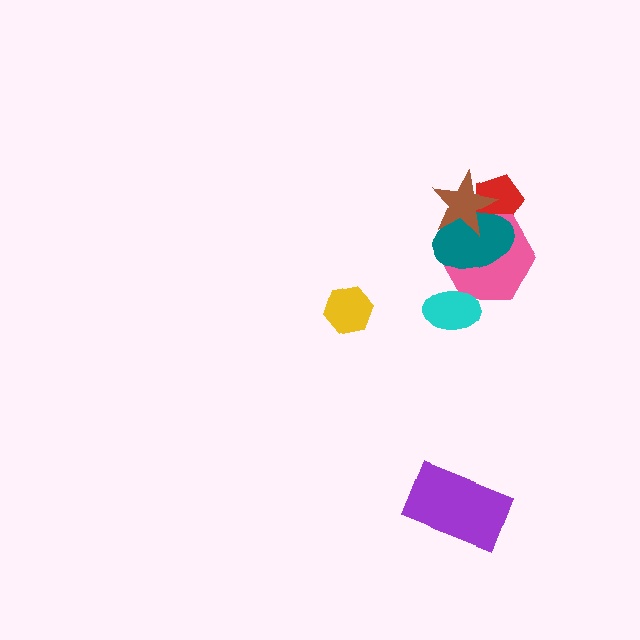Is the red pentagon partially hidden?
Yes, it is partially covered by another shape.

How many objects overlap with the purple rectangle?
0 objects overlap with the purple rectangle.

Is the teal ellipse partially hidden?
Yes, it is partially covered by another shape.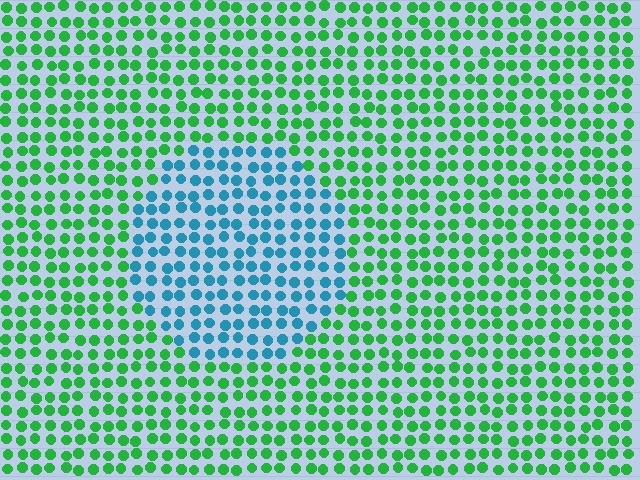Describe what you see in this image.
The image is filled with small green elements in a uniform arrangement. A circle-shaped region is visible where the elements are tinted to a slightly different hue, forming a subtle color boundary.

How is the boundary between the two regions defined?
The boundary is defined purely by a slight shift in hue (about 63 degrees). Spacing, size, and orientation are identical on both sides.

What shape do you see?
I see a circle.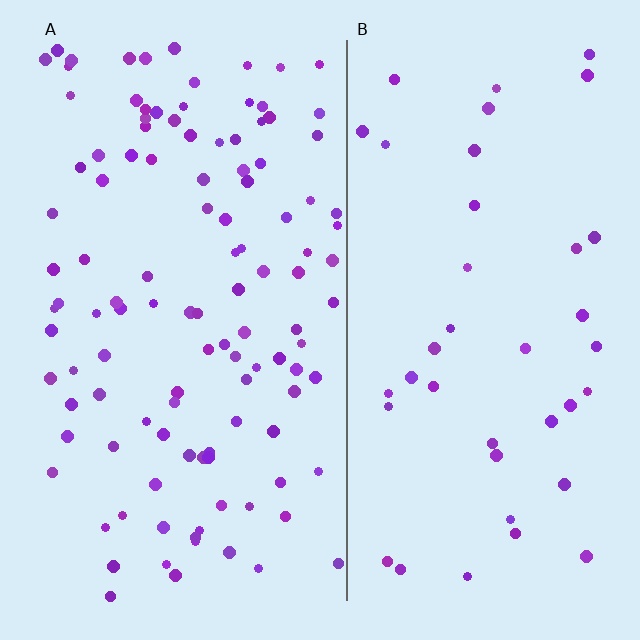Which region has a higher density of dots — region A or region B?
A (the left).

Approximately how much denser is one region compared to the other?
Approximately 2.8× — region A over region B.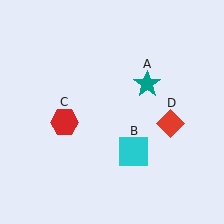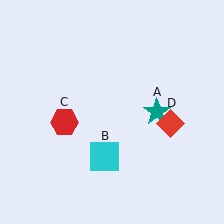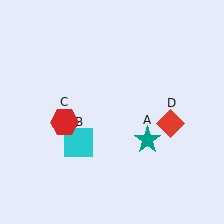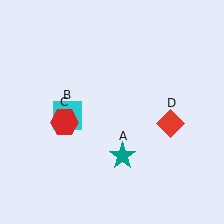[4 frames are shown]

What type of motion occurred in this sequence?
The teal star (object A), cyan square (object B) rotated clockwise around the center of the scene.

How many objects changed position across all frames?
2 objects changed position: teal star (object A), cyan square (object B).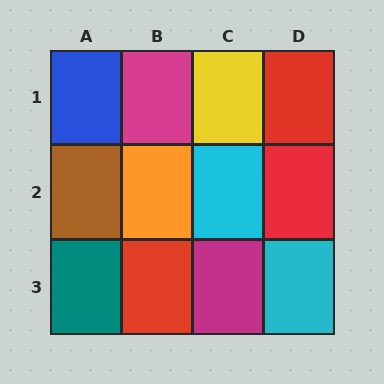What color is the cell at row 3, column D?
Cyan.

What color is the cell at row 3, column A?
Teal.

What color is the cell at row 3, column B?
Red.